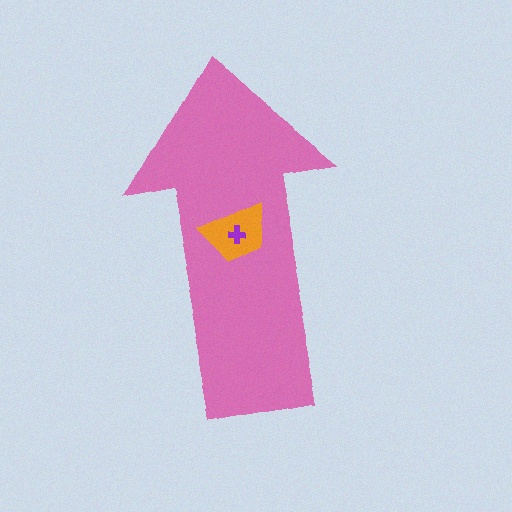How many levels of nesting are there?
3.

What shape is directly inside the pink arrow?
The orange trapezoid.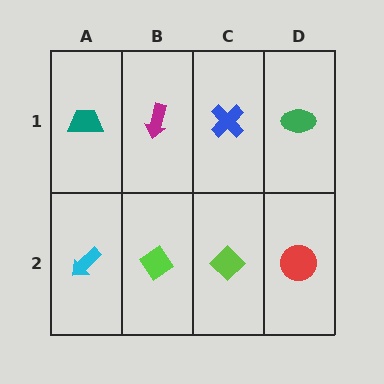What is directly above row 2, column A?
A teal trapezoid.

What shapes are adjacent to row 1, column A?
A cyan arrow (row 2, column A), a magenta arrow (row 1, column B).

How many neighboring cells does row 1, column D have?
2.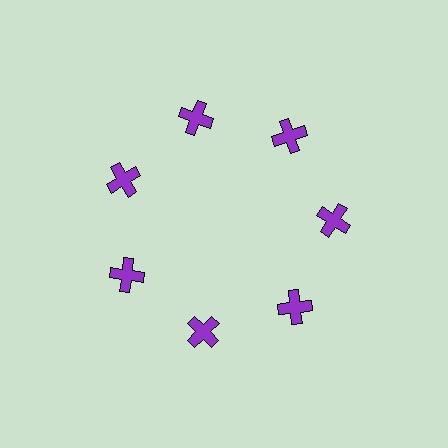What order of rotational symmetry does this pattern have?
This pattern has 7-fold rotational symmetry.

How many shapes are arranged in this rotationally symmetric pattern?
There are 7 shapes, arranged in 7 groups of 1.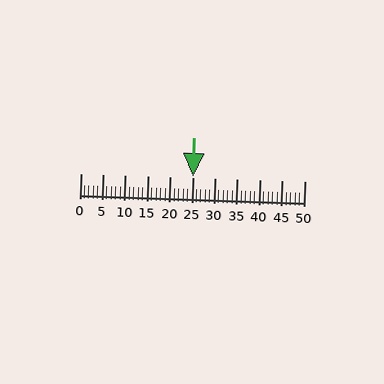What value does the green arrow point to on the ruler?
The green arrow points to approximately 25.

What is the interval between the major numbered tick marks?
The major tick marks are spaced 5 units apart.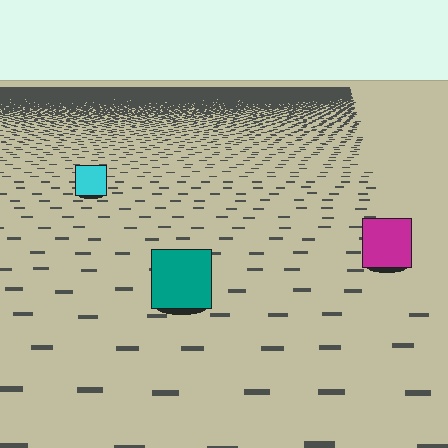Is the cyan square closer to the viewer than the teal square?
No. The teal square is closer — you can tell from the texture gradient: the ground texture is coarser near it.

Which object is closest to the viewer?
The teal square is closest. The texture marks near it are larger and more spread out.